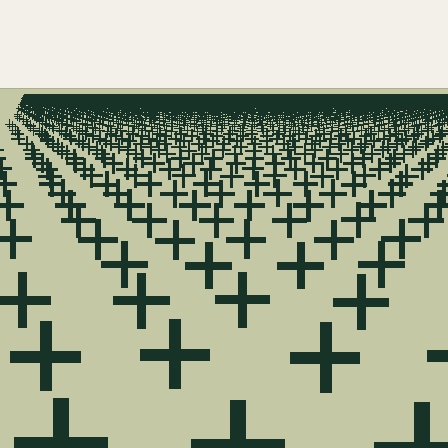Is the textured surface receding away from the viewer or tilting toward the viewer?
The surface is receding away from the viewer. Texture elements get smaller and denser toward the top.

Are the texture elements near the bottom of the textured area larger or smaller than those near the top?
Larger. Near the bottom, elements are closer to the viewer and appear at a bigger on-screen size.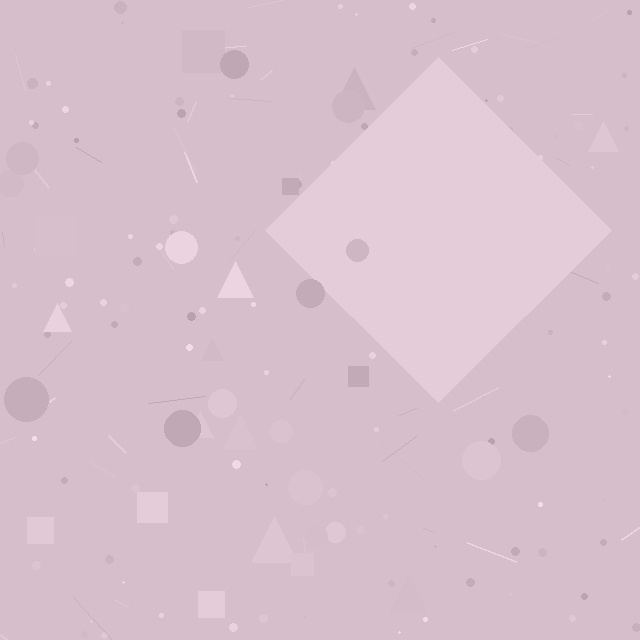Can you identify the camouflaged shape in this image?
The camouflaged shape is a diamond.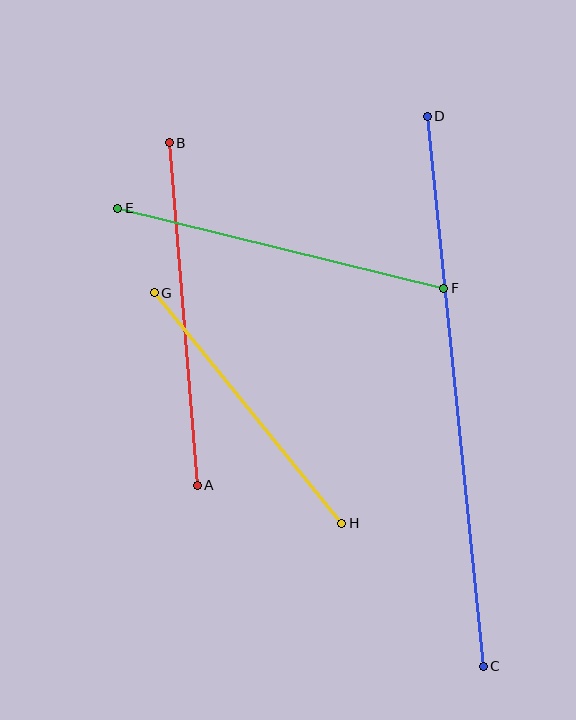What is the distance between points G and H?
The distance is approximately 297 pixels.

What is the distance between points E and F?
The distance is approximately 336 pixels.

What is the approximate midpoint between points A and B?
The midpoint is at approximately (183, 314) pixels.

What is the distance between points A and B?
The distance is approximately 344 pixels.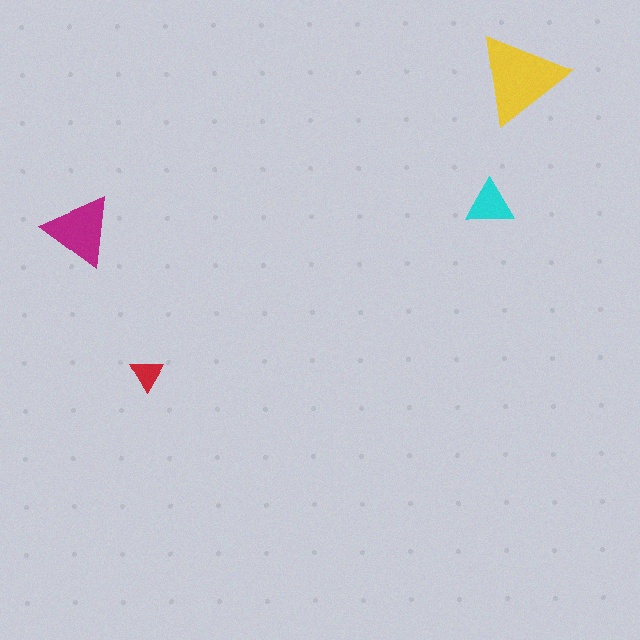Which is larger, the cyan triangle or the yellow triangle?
The yellow one.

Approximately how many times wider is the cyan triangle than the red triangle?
About 1.5 times wider.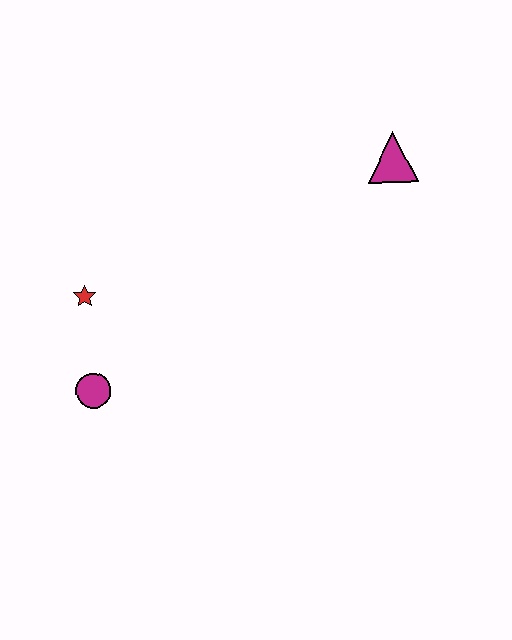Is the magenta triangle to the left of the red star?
No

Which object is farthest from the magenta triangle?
The magenta circle is farthest from the magenta triangle.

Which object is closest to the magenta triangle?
The red star is closest to the magenta triangle.